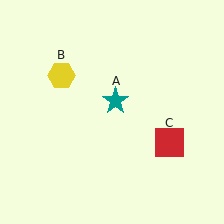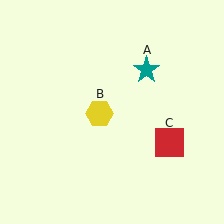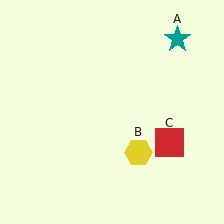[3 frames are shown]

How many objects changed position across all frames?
2 objects changed position: teal star (object A), yellow hexagon (object B).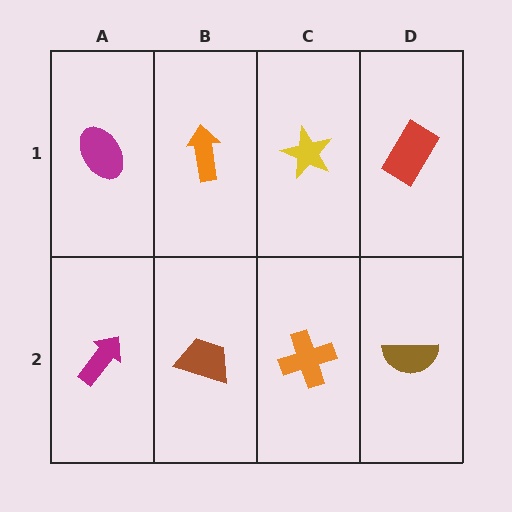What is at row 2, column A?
A magenta arrow.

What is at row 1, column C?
A yellow star.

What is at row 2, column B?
A brown trapezoid.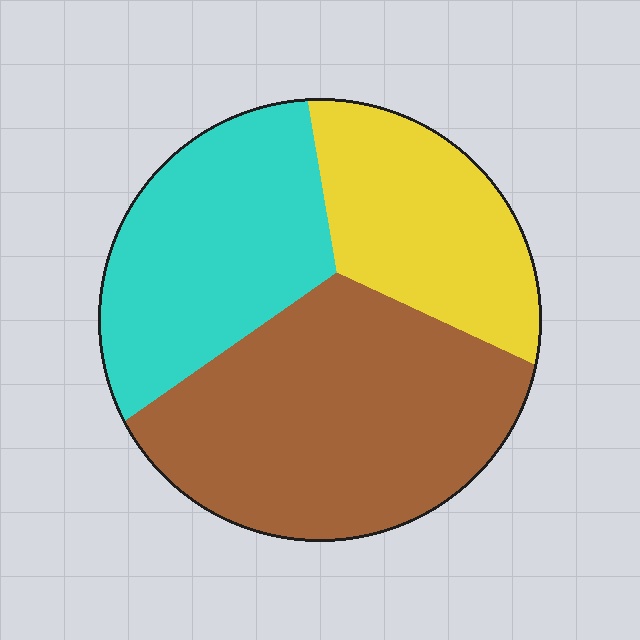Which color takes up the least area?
Yellow, at roughly 25%.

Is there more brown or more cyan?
Brown.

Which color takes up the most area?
Brown, at roughly 45%.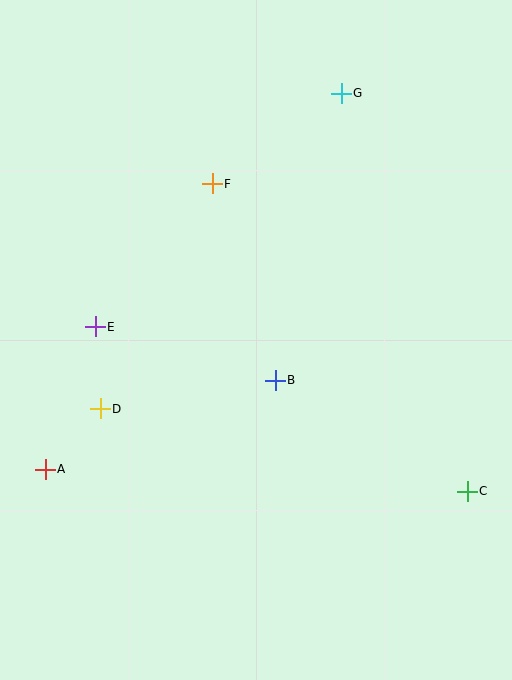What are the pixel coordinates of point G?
Point G is at (341, 93).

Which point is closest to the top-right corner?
Point G is closest to the top-right corner.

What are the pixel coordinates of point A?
Point A is at (45, 469).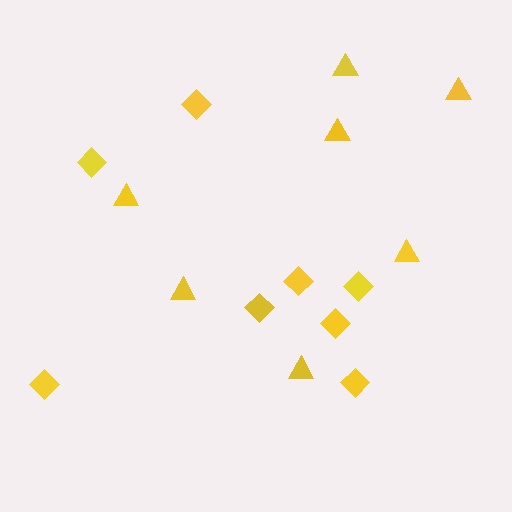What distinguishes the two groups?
There are 2 groups: one group of triangles (7) and one group of diamonds (8).